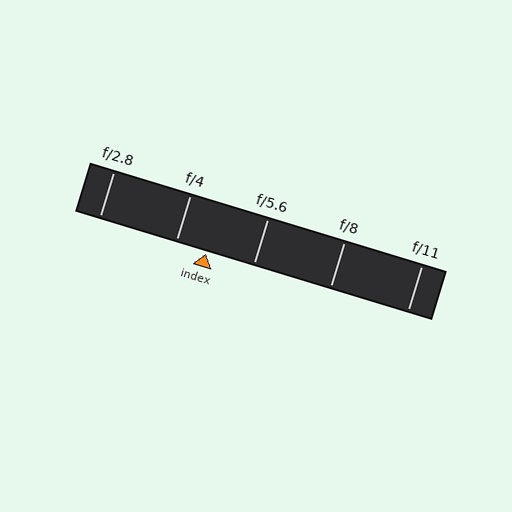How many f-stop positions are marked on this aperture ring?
There are 5 f-stop positions marked.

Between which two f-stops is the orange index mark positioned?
The index mark is between f/4 and f/5.6.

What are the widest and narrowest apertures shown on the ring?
The widest aperture shown is f/2.8 and the narrowest is f/11.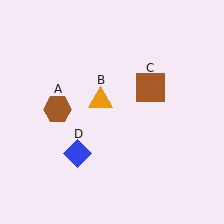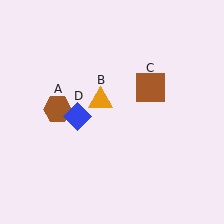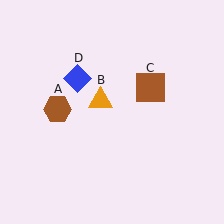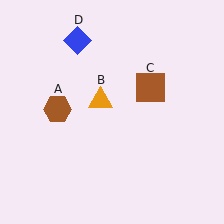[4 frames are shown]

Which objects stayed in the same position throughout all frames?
Brown hexagon (object A) and orange triangle (object B) and brown square (object C) remained stationary.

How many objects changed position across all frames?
1 object changed position: blue diamond (object D).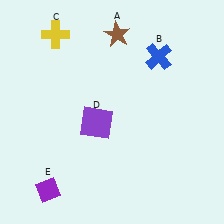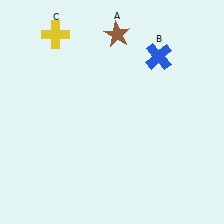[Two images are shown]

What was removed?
The purple square (D), the purple diamond (E) were removed in Image 2.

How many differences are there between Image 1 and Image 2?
There are 2 differences between the two images.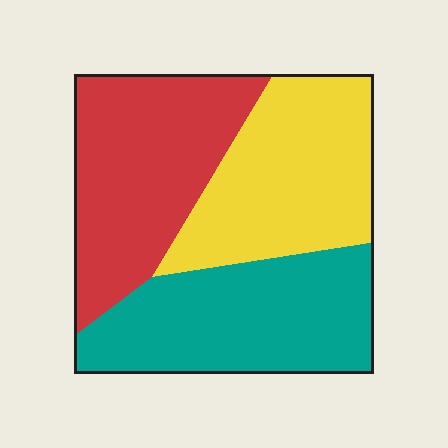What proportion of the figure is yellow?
Yellow takes up about one third (1/3) of the figure.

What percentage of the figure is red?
Red covers 34% of the figure.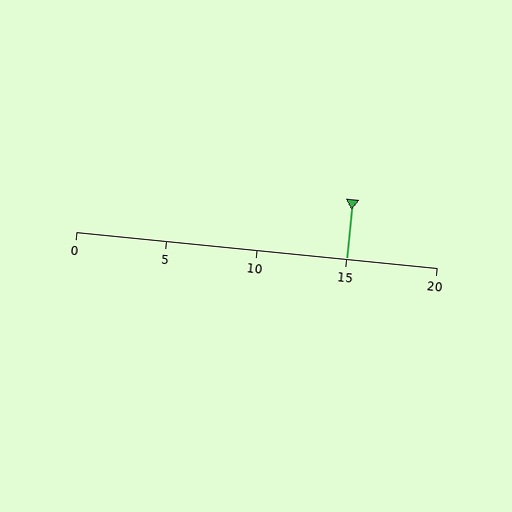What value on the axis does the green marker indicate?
The marker indicates approximately 15.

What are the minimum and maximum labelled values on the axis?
The axis runs from 0 to 20.